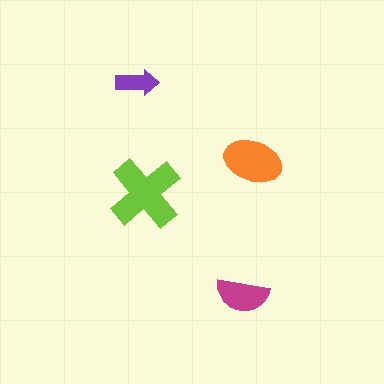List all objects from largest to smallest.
The lime cross, the orange ellipse, the magenta semicircle, the purple arrow.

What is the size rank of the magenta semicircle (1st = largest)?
3rd.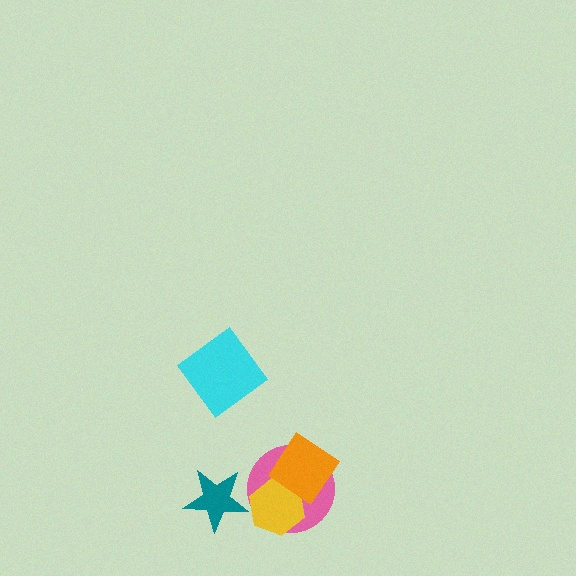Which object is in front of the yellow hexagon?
The orange diamond is in front of the yellow hexagon.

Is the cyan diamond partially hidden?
No, no other shape covers it.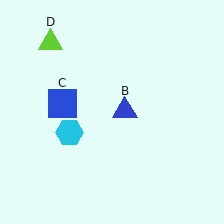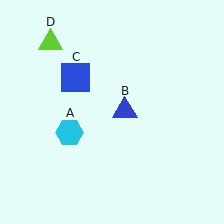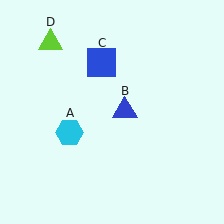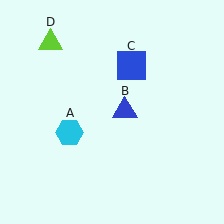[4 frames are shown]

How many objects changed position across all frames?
1 object changed position: blue square (object C).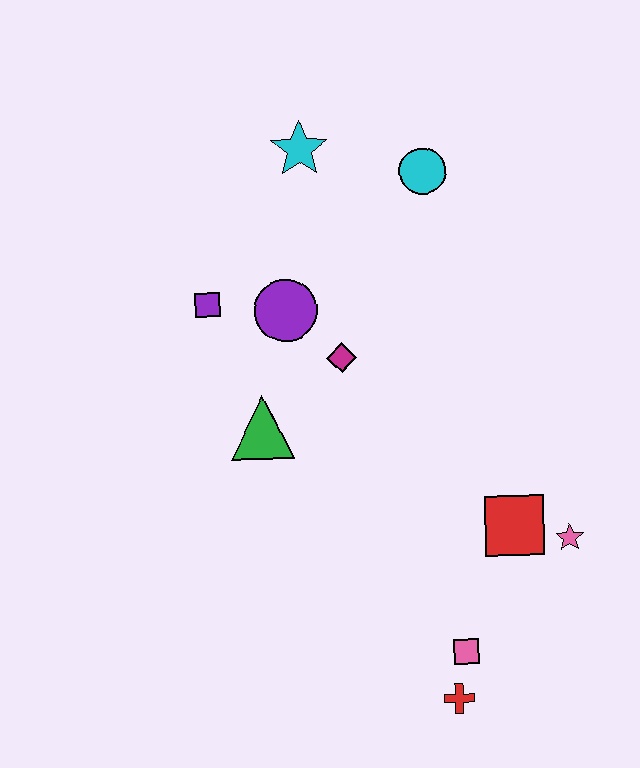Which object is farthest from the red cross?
The cyan star is farthest from the red cross.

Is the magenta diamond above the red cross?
Yes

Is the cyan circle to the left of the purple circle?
No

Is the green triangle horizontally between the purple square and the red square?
Yes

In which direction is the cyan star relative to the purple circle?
The cyan star is above the purple circle.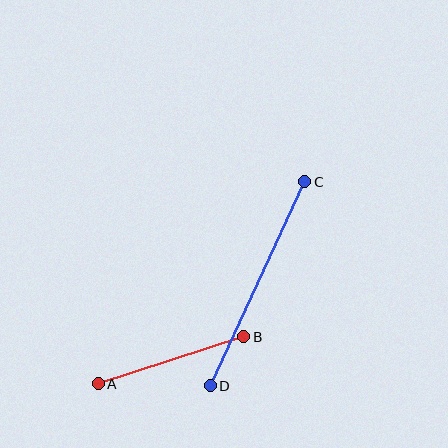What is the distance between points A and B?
The distance is approximately 153 pixels.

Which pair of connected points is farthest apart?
Points C and D are farthest apart.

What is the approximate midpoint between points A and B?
The midpoint is at approximately (171, 360) pixels.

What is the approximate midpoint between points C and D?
The midpoint is at approximately (257, 284) pixels.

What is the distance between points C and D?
The distance is approximately 225 pixels.